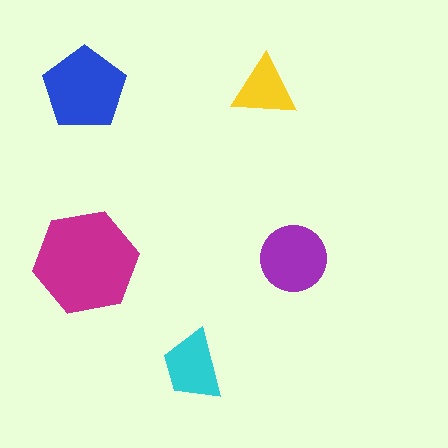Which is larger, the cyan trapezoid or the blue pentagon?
The blue pentagon.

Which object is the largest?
The magenta hexagon.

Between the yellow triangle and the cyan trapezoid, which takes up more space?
The cyan trapezoid.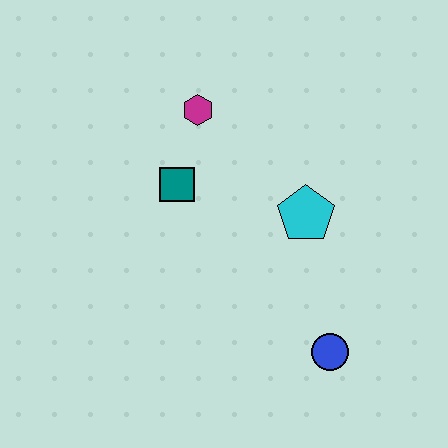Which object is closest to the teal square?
The magenta hexagon is closest to the teal square.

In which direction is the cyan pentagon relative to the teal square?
The cyan pentagon is to the right of the teal square.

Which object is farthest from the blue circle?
The magenta hexagon is farthest from the blue circle.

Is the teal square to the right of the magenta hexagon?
No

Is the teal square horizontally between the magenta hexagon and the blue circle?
No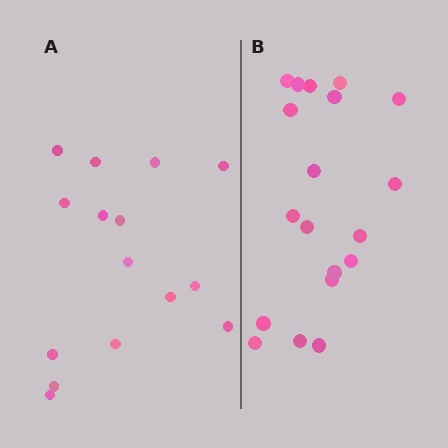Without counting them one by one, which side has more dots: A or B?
Region B (the right region) has more dots.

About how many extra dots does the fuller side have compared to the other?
Region B has about 4 more dots than region A.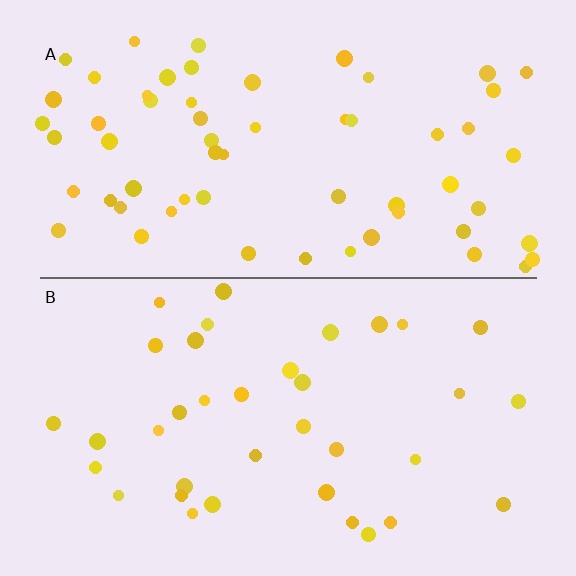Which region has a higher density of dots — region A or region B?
A (the top).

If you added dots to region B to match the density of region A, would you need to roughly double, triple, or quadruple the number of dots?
Approximately double.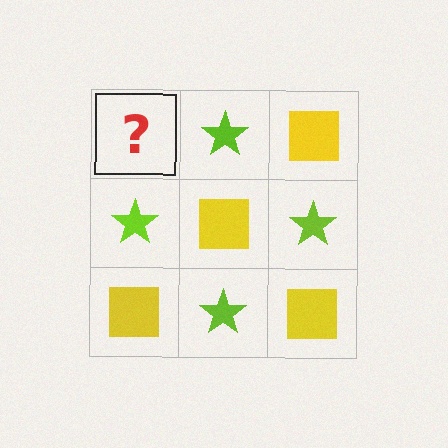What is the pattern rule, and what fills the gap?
The rule is that it alternates yellow square and lime star in a checkerboard pattern. The gap should be filled with a yellow square.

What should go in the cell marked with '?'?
The missing cell should contain a yellow square.